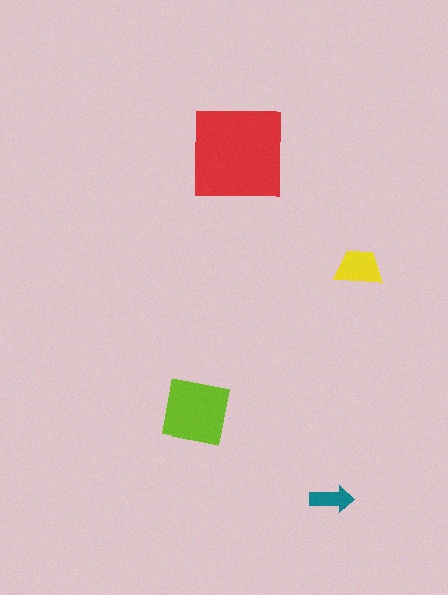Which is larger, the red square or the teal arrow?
The red square.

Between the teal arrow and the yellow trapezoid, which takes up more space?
The yellow trapezoid.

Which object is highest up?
The red square is topmost.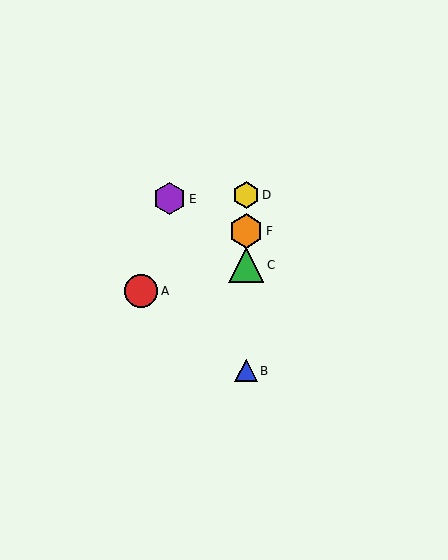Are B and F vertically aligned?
Yes, both are at x≈246.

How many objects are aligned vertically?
4 objects (B, C, D, F) are aligned vertically.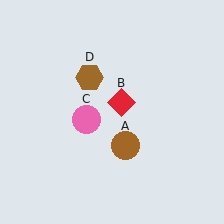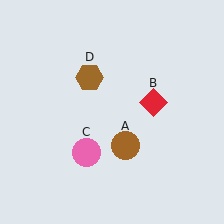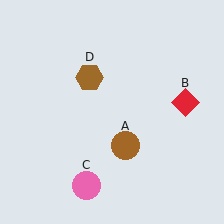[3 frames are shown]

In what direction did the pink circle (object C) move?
The pink circle (object C) moved down.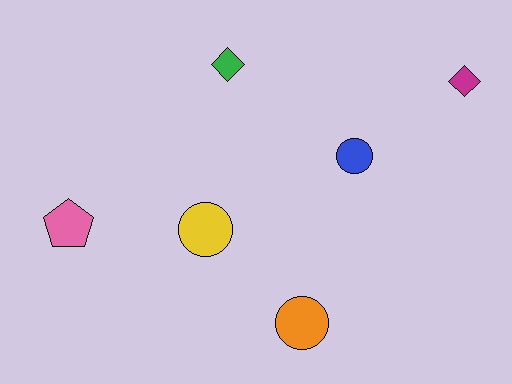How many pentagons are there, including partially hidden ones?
There is 1 pentagon.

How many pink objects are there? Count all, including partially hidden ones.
There is 1 pink object.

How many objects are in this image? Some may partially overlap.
There are 6 objects.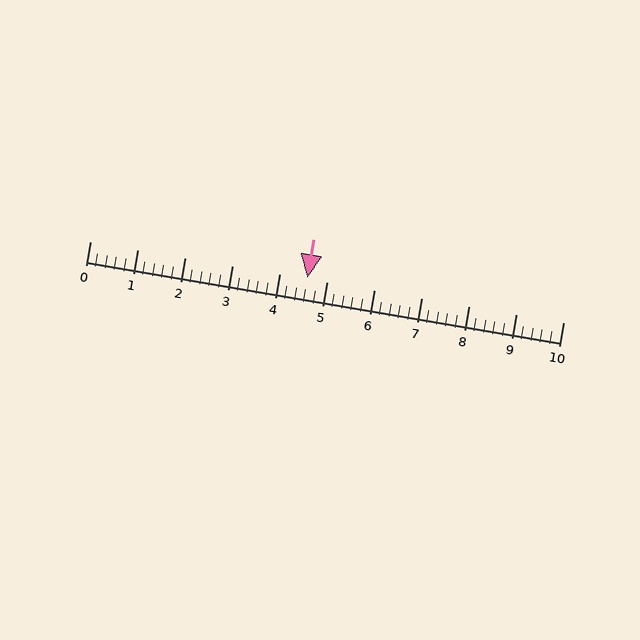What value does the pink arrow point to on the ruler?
The pink arrow points to approximately 4.6.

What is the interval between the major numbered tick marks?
The major tick marks are spaced 1 units apart.